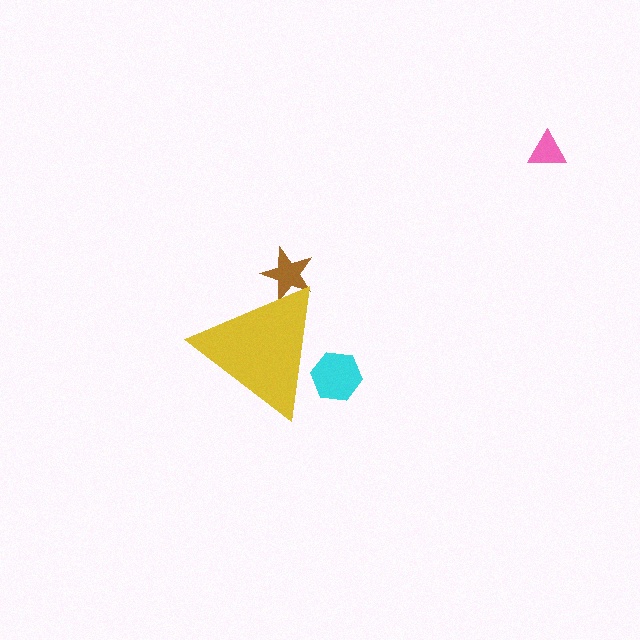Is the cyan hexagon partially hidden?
Yes, the cyan hexagon is partially hidden behind the yellow triangle.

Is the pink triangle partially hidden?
No, the pink triangle is fully visible.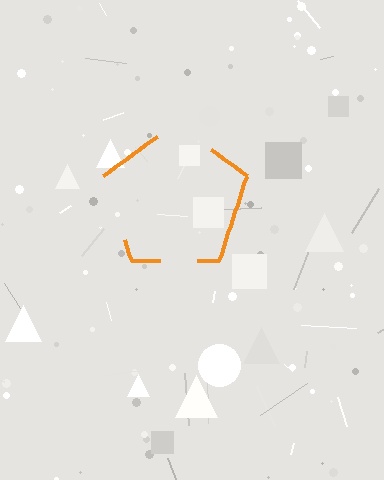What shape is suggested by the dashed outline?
The dashed outline suggests a pentagon.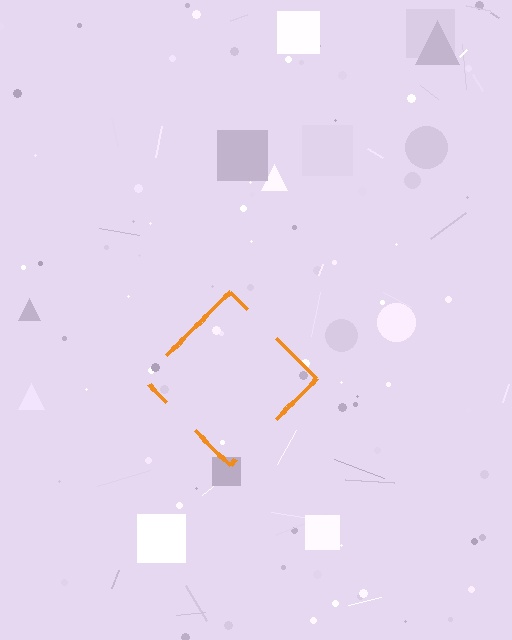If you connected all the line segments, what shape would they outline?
They would outline a diamond.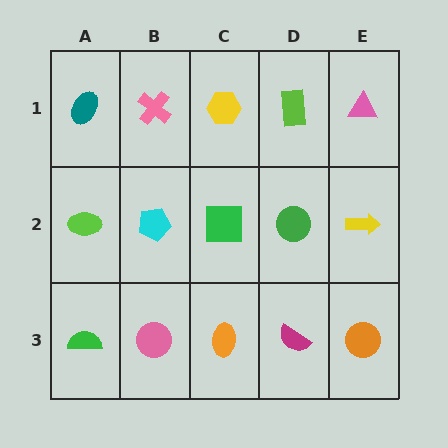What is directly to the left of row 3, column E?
A magenta semicircle.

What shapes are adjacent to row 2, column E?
A pink triangle (row 1, column E), an orange circle (row 3, column E), a green circle (row 2, column D).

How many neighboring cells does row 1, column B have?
3.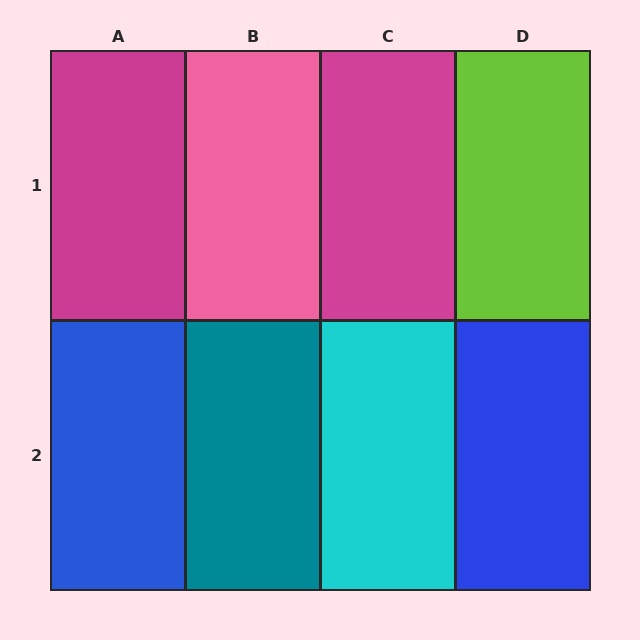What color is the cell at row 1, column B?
Pink.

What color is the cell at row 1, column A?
Magenta.